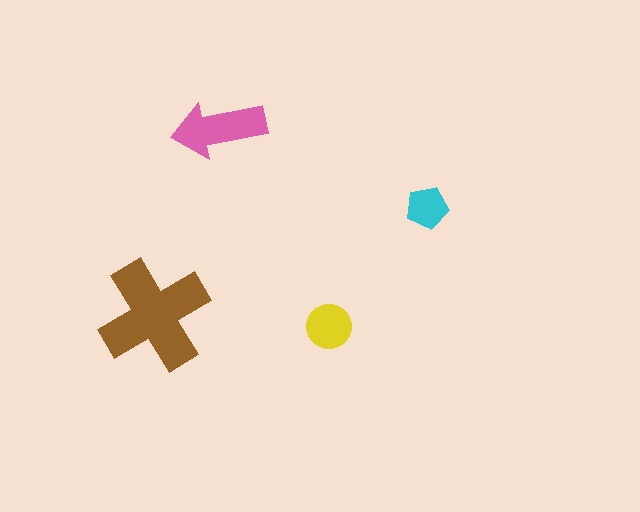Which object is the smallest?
The cyan pentagon.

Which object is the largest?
The brown cross.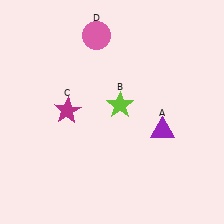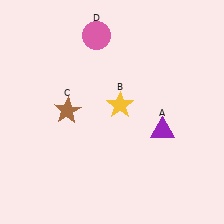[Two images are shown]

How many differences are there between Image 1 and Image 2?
There are 2 differences between the two images.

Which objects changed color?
B changed from lime to yellow. C changed from magenta to brown.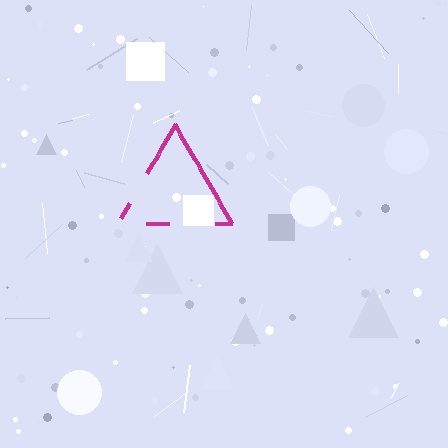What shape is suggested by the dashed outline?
The dashed outline suggests a triangle.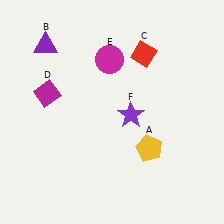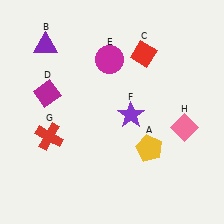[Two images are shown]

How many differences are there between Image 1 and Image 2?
There are 2 differences between the two images.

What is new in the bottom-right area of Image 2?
A pink diamond (H) was added in the bottom-right area of Image 2.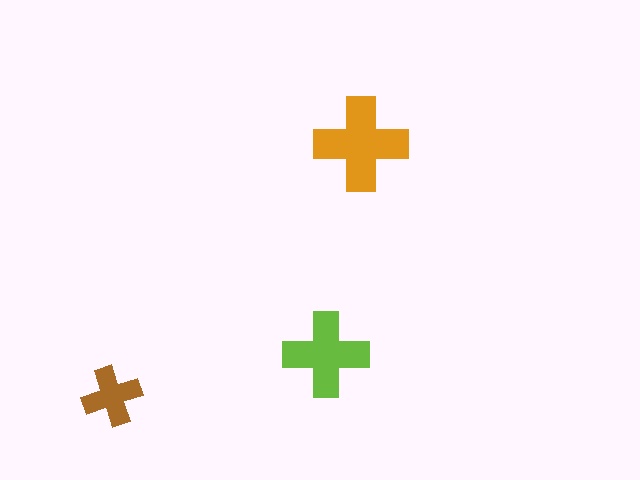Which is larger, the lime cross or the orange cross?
The orange one.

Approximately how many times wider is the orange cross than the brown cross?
About 1.5 times wider.